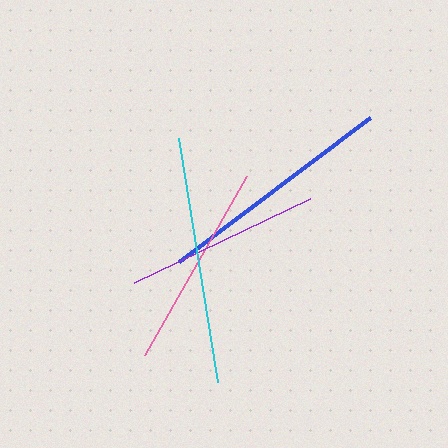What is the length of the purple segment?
The purple segment is approximately 196 pixels long.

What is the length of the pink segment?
The pink segment is approximately 207 pixels long.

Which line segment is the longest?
The cyan line is the longest at approximately 247 pixels.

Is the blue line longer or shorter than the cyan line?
The cyan line is longer than the blue line.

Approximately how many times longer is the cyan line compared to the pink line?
The cyan line is approximately 1.2 times the length of the pink line.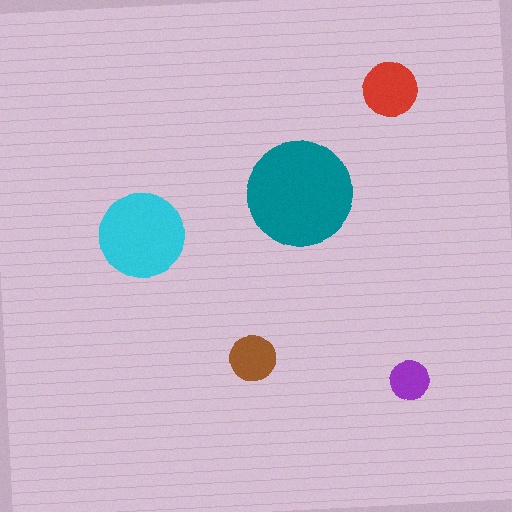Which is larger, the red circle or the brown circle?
The red one.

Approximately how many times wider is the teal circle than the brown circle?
About 2.5 times wider.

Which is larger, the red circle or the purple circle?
The red one.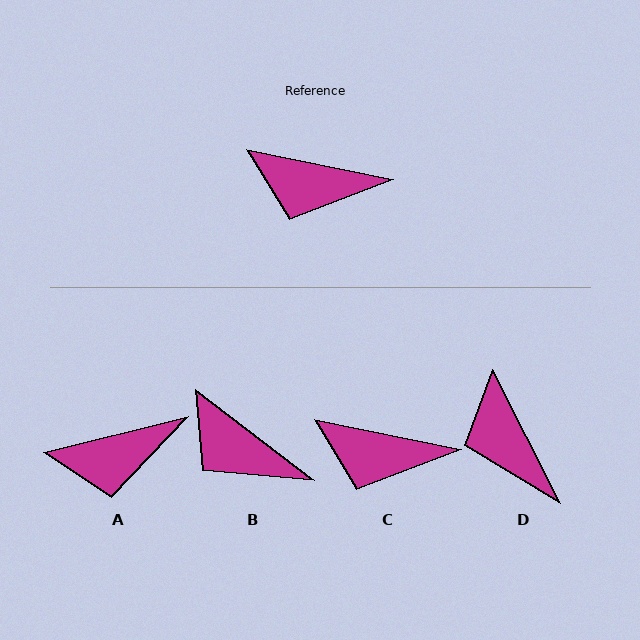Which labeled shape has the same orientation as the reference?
C.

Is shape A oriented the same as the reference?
No, it is off by about 26 degrees.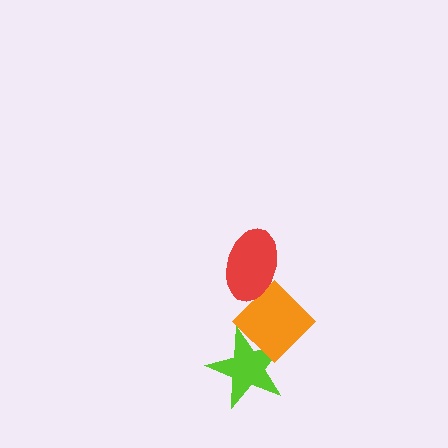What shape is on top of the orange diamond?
The red ellipse is on top of the orange diamond.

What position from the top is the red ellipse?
The red ellipse is 1st from the top.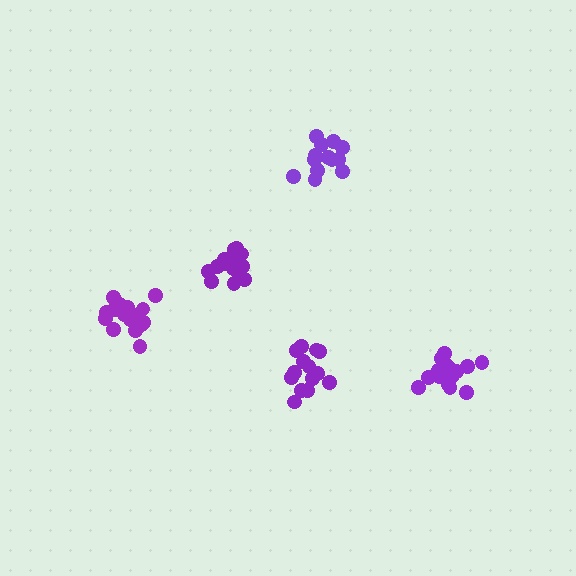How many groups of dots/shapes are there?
There are 5 groups.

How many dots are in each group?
Group 1: 14 dots, Group 2: 17 dots, Group 3: 18 dots, Group 4: 14 dots, Group 5: 18 dots (81 total).